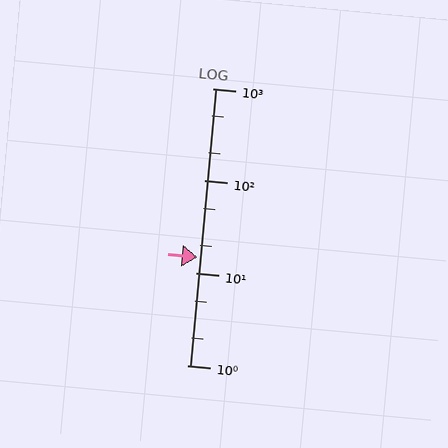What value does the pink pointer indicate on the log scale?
The pointer indicates approximately 15.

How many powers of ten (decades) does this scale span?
The scale spans 3 decades, from 1 to 1000.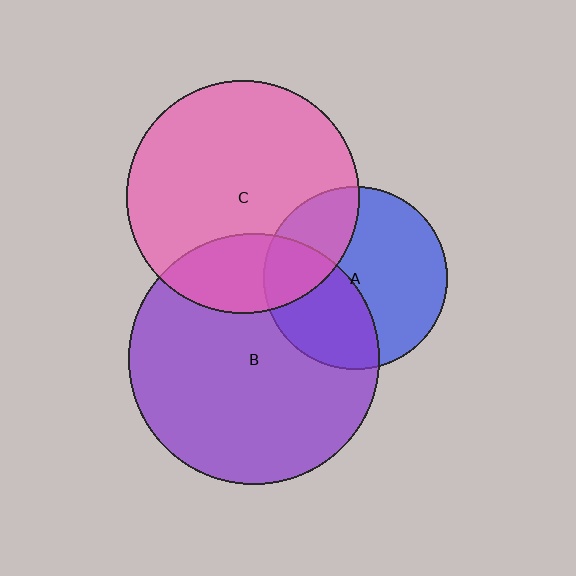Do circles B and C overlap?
Yes.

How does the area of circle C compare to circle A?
Approximately 1.6 times.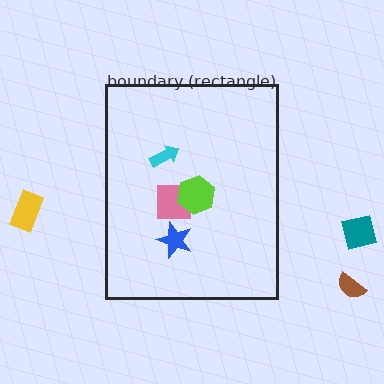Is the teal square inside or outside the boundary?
Outside.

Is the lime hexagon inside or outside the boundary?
Inside.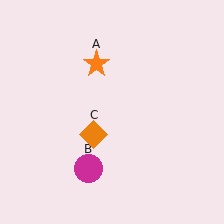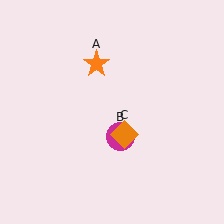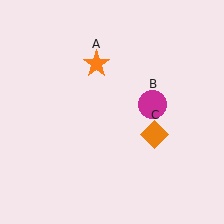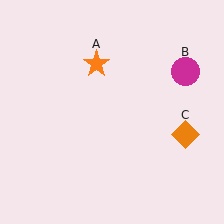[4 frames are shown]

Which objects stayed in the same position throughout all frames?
Orange star (object A) remained stationary.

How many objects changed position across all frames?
2 objects changed position: magenta circle (object B), orange diamond (object C).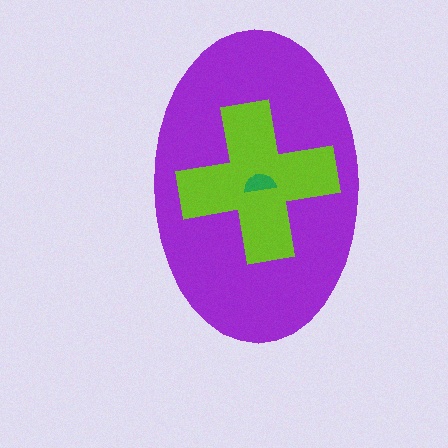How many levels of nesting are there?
3.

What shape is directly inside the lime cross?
The green semicircle.